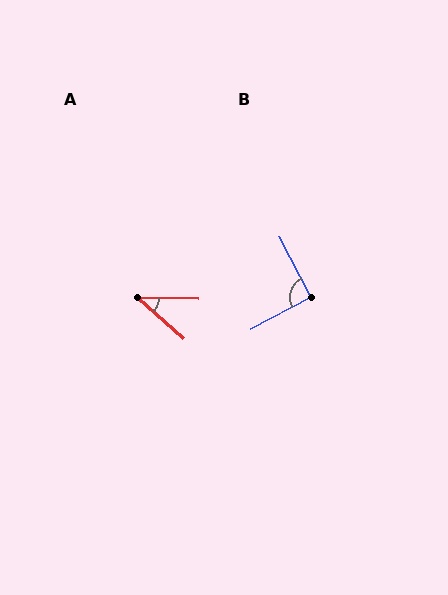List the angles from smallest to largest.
A (41°), B (91°).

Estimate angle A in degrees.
Approximately 41 degrees.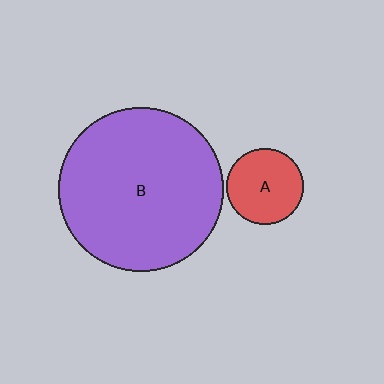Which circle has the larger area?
Circle B (purple).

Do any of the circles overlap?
No, none of the circles overlap.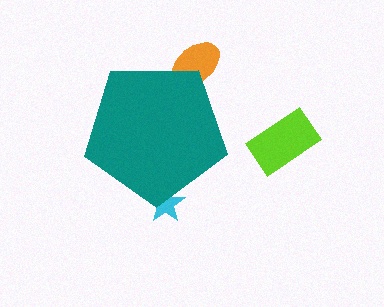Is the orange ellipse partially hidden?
Yes, the orange ellipse is partially hidden behind the teal pentagon.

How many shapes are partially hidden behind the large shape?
2 shapes are partially hidden.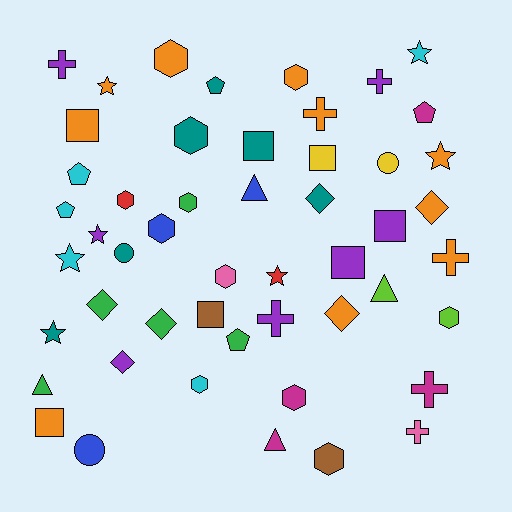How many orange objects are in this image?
There are 10 orange objects.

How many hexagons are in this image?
There are 11 hexagons.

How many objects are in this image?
There are 50 objects.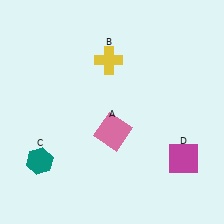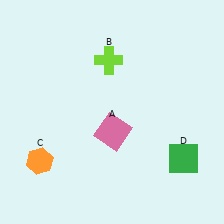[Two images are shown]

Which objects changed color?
B changed from yellow to lime. C changed from teal to orange. D changed from magenta to green.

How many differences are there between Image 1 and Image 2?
There are 3 differences between the two images.